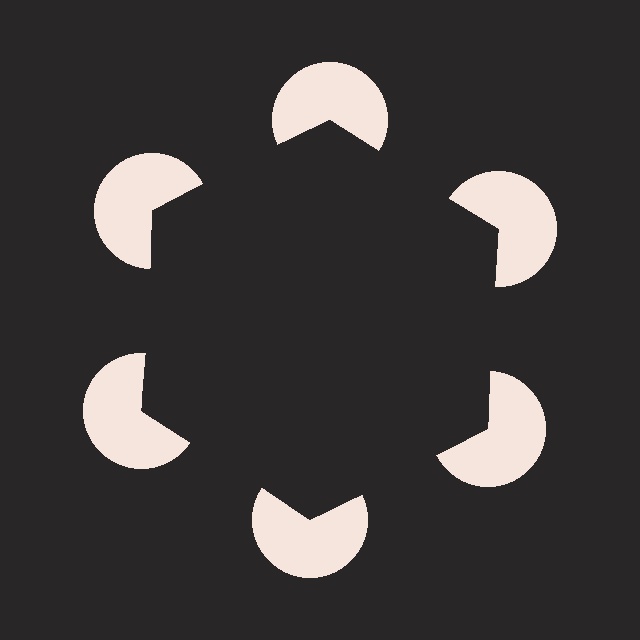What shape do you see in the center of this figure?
An illusory hexagon — its edges are inferred from the aligned wedge cuts in the pac-man discs, not physically drawn.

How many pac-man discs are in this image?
There are 6 — one at each vertex of the illusory hexagon.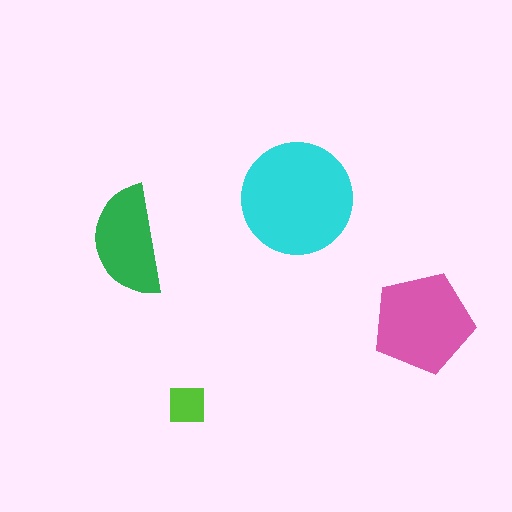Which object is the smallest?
The lime square.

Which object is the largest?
The cyan circle.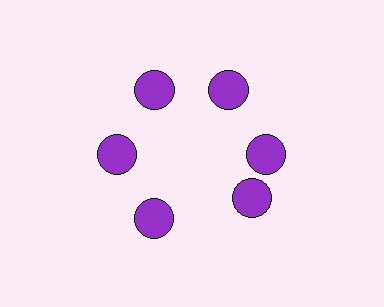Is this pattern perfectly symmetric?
No. The 6 purple circles are arranged in a ring, but one element near the 5 o'clock position is rotated out of alignment along the ring, breaking the 6-fold rotational symmetry.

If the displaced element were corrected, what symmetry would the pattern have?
It would have 6-fold rotational symmetry — the pattern would map onto itself every 60 degrees.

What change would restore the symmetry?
The symmetry would be restored by rotating it back into even spacing with its neighbors so that all 6 circles sit at equal angles and equal distance from the center.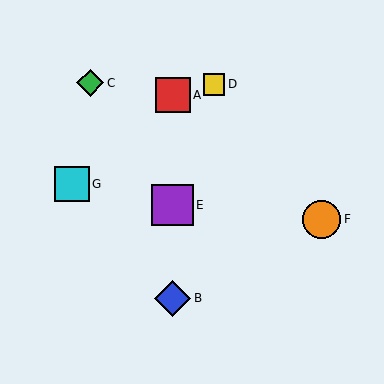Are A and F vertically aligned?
No, A is at x≈173 and F is at x≈322.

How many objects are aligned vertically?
3 objects (A, B, E) are aligned vertically.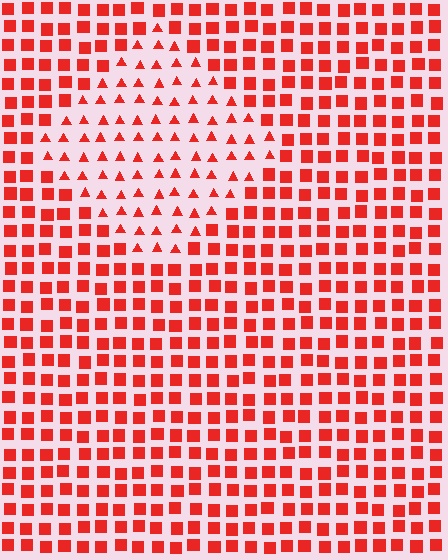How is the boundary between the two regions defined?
The boundary is defined by a change in element shape: triangles inside vs. squares outside. All elements share the same color and spacing.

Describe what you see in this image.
The image is filled with small red elements arranged in a uniform grid. A diamond-shaped region contains triangles, while the surrounding area contains squares. The boundary is defined purely by the change in element shape.